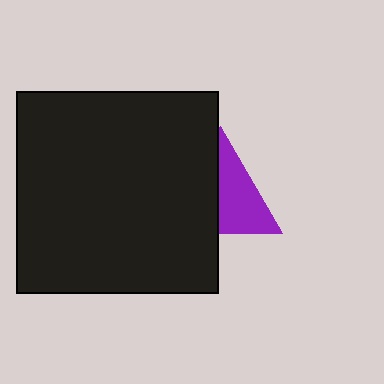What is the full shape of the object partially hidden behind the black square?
The partially hidden object is a purple triangle.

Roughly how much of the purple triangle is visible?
About half of it is visible (roughly 52%).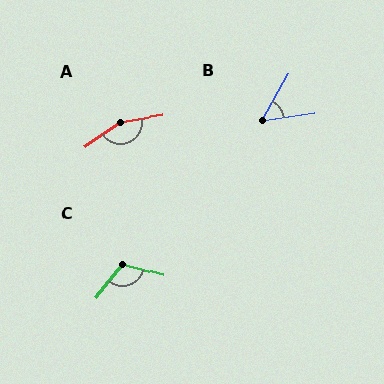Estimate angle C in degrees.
Approximately 112 degrees.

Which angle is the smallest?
B, at approximately 53 degrees.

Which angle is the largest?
A, at approximately 153 degrees.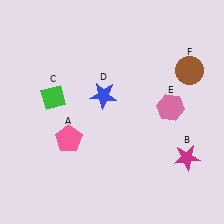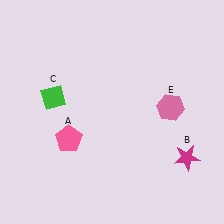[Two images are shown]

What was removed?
The blue star (D), the brown circle (F) were removed in Image 2.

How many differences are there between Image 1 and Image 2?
There are 2 differences between the two images.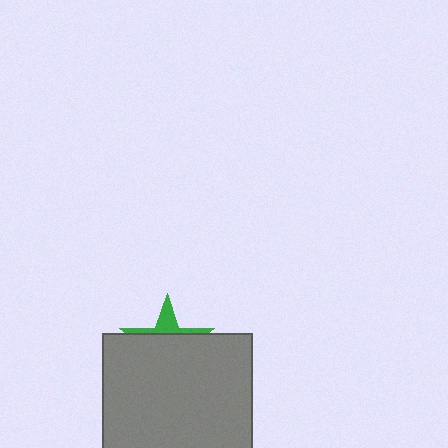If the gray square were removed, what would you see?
You would see the complete green star.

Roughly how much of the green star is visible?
A small part of it is visible (roughly 31%).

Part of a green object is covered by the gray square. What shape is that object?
It is a star.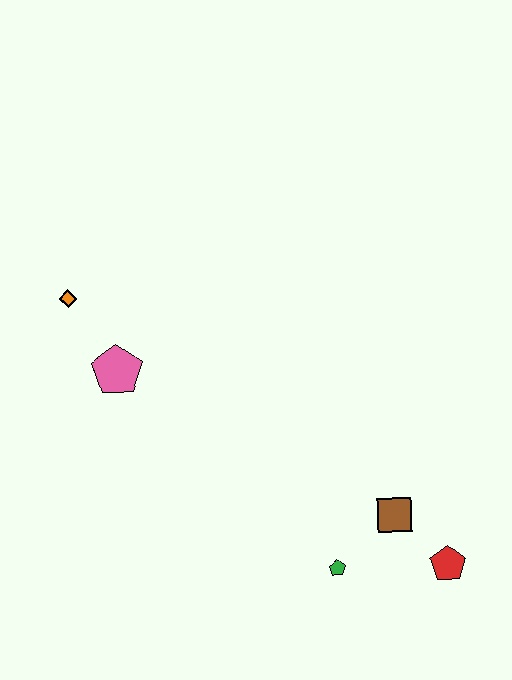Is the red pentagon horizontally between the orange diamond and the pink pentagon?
No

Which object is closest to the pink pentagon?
The orange diamond is closest to the pink pentagon.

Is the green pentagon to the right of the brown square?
No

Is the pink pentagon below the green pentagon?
No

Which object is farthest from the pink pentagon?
The red pentagon is farthest from the pink pentagon.